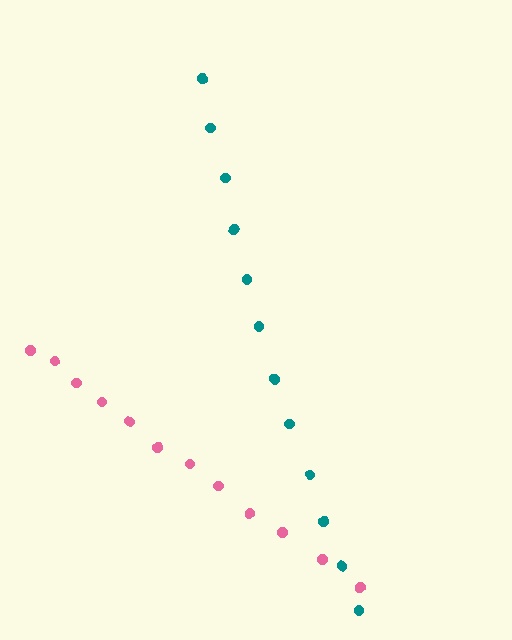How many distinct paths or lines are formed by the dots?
There are 2 distinct paths.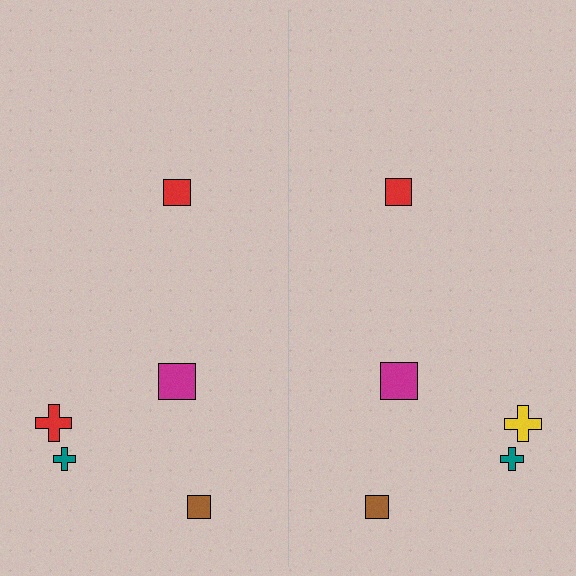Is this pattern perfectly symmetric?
No, the pattern is not perfectly symmetric. The yellow cross on the right side breaks the symmetry — its mirror counterpart is red.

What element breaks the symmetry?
The yellow cross on the right side breaks the symmetry — its mirror counterpart is red.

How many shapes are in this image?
There are 10 shapes in this image.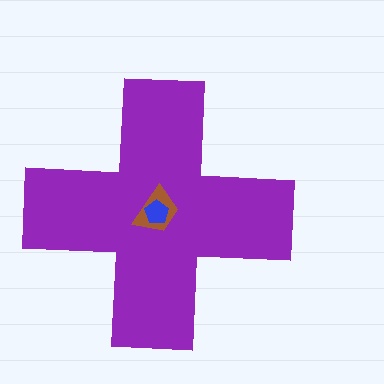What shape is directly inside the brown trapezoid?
The blue pentagon.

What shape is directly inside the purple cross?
The brown trapezoid.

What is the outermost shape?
The purple cross.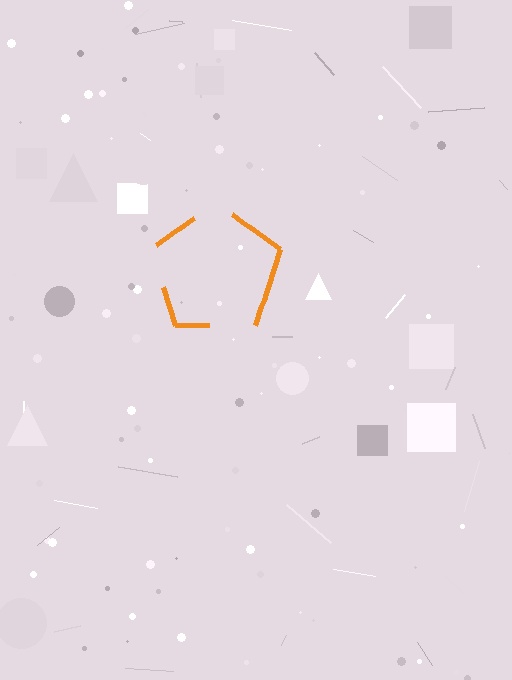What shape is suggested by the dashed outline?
The dashed outline suggests a pentagon.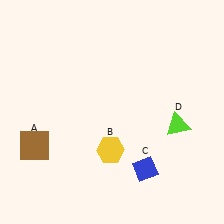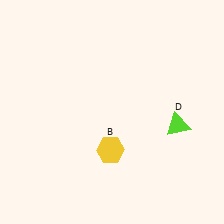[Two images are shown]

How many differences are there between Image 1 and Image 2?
There are 2 differences between the two images.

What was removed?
The brown square (A), the blue diamond (C) were removed in Image 2.